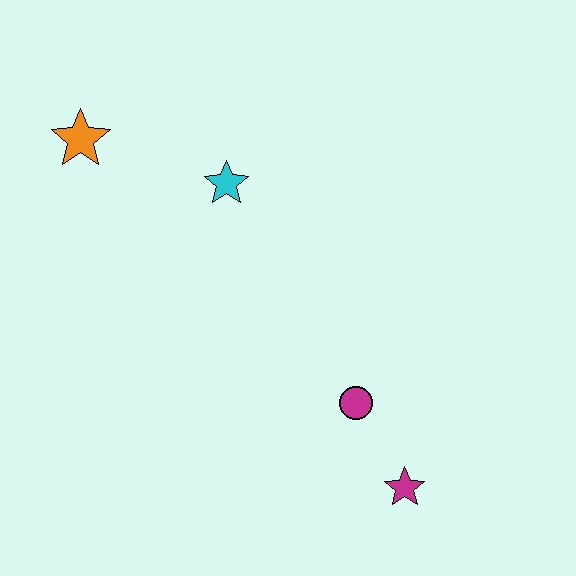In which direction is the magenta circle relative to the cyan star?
The magenta circle is below the cyan star.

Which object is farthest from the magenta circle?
The orange star is farthest from the magenta circle.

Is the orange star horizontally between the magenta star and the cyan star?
No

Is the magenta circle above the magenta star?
Yes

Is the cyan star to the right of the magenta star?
No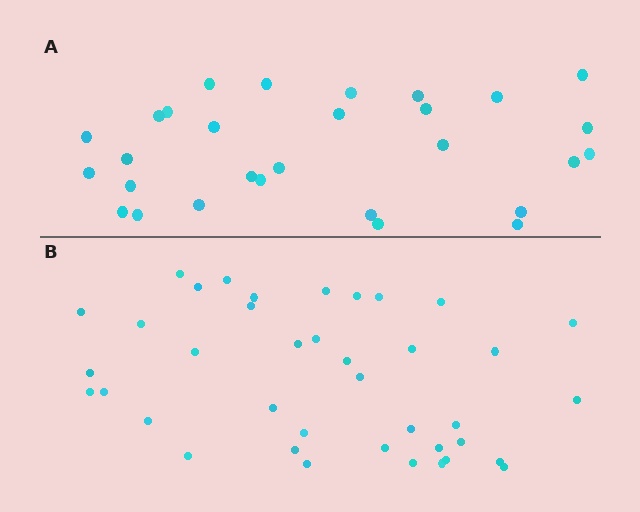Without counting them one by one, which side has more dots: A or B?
Region B (the bottom region) has more dots.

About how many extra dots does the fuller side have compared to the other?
Region B has roughly 10 or so more dots than region A.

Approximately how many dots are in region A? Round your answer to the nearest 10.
About 30 dots. (The exact count is 29, which rounds to 30.)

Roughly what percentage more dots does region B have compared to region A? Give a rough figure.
About 35% more.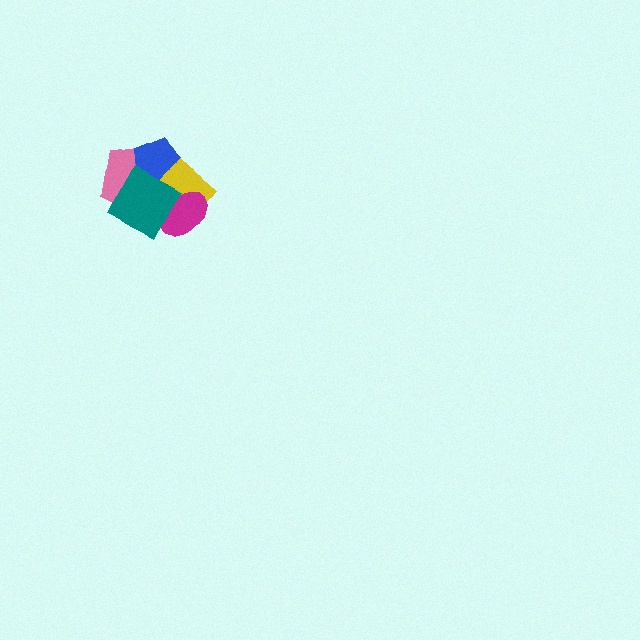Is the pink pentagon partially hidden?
Yes, it is partially covered by another shape.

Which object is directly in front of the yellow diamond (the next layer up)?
The magenta ellipse is directly in front of the yellow diamond.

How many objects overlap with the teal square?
4 objects overlap with the teal square.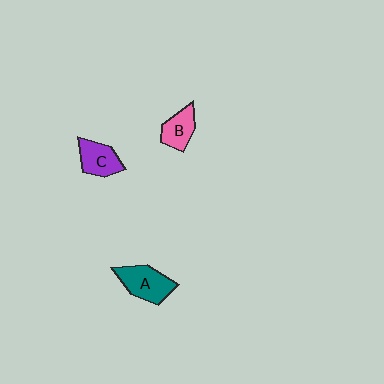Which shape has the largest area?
Shape A (teal).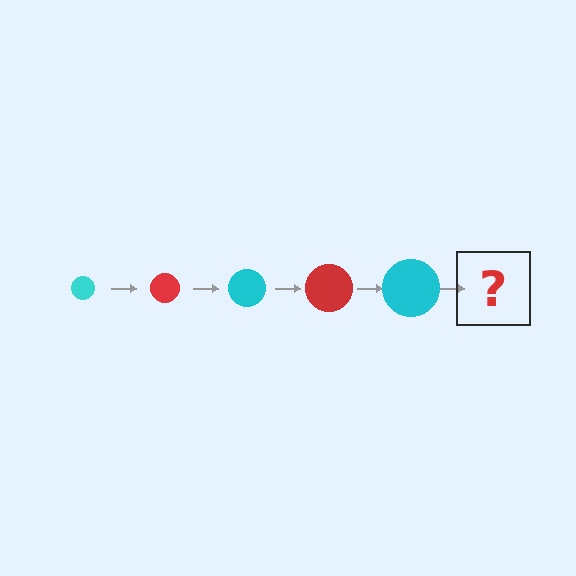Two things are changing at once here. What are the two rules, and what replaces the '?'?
The two rules are that the circle grows larger each step and the color cycles through cyan and red. The '?' should be a red circle, larger than the previous one.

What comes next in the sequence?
The next element should be a red circle, larger than the previous one.